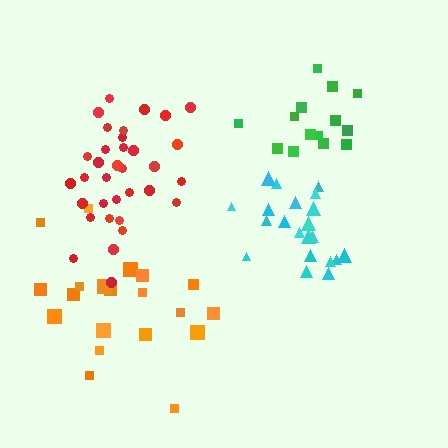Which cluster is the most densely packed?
Cyan.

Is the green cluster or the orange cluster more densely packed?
Green.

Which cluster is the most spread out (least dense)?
Orange.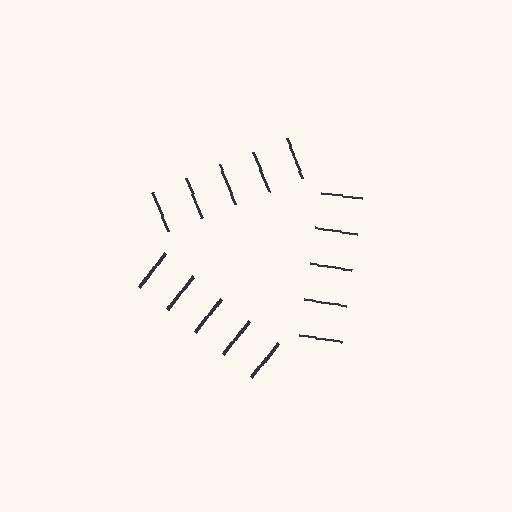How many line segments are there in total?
15 — 5 along each of the 3 edges.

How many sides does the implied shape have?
3 sides — the line-ends trace a triangle.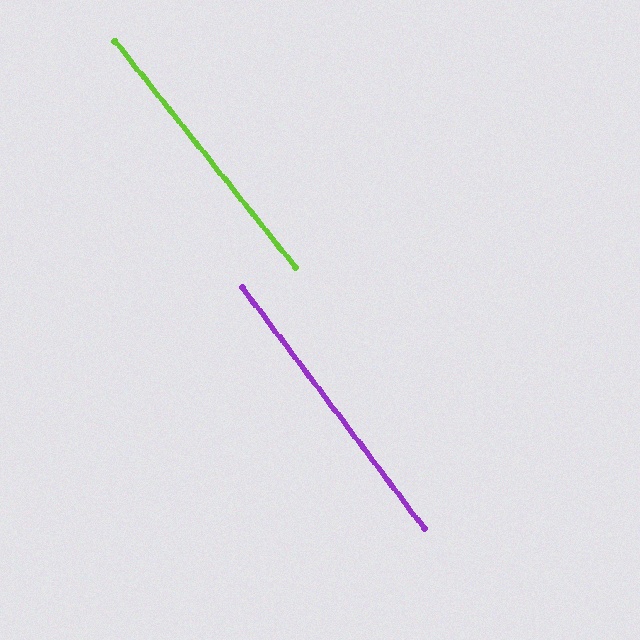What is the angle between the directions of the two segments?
Approximately 2 degrees.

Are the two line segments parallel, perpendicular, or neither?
Parallel — their directions differ by only 1.6°.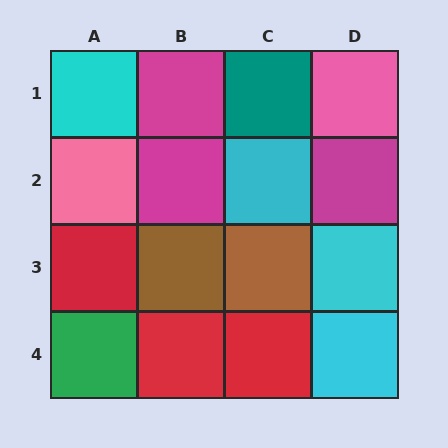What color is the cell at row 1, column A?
Cyan.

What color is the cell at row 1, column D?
Pink.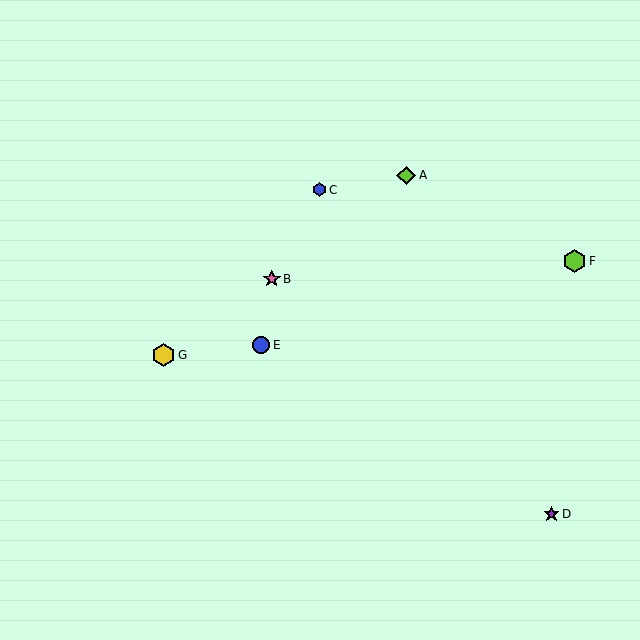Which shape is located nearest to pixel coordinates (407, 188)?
The lime diamond (labeled A) at (406, 175) is nearest to that location.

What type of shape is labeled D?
Shape D is a purple star.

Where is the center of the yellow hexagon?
The center of the yellow hexagon is at (163, 355).